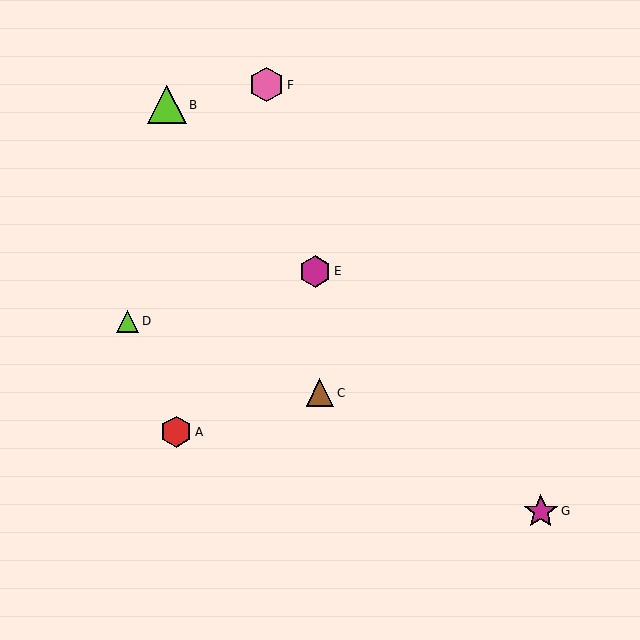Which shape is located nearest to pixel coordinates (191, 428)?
The red hexagon (labeled A) at (176, 432) is nearest to that location.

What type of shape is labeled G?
Shape G is a magenta star.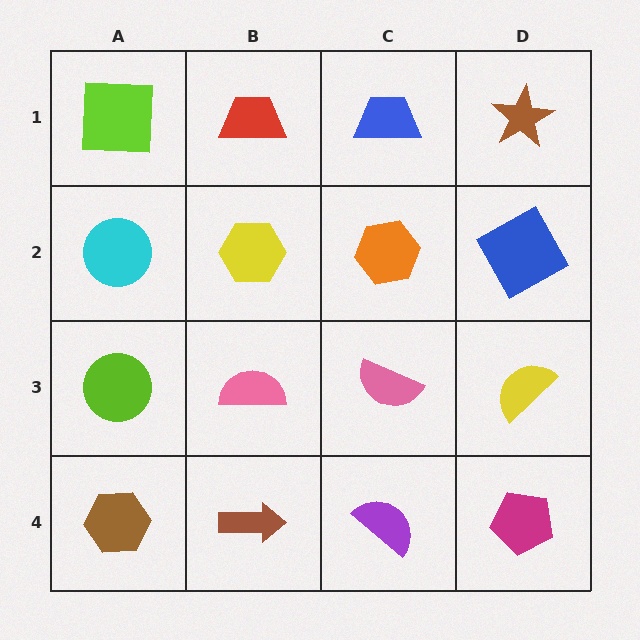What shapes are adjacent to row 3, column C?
An orange hexagon (row 2, column C), a purple semicircle (row 4, column C), a pink semicircle (row 3, column B), a yellow semicircle (row 3, column D).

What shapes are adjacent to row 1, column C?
An orange hexagon (row 2, column C), a red trapezoid (row 1, column B), a brown star (row 1, column D).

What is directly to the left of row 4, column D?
A purple semicircle.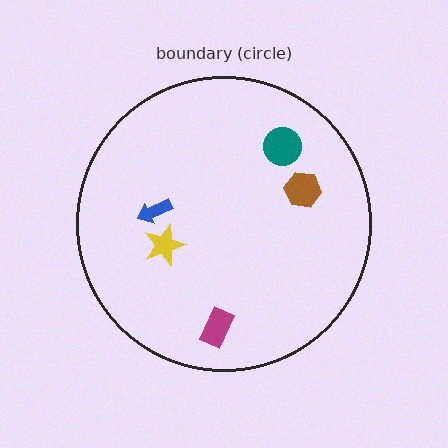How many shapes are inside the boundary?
5 inside, 0 outside.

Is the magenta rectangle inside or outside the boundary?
Inside.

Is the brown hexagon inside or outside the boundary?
Inside.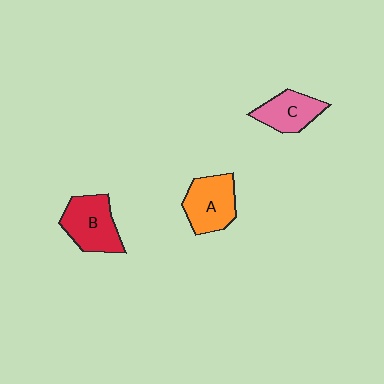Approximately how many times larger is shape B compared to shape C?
Approximately 1.3 times.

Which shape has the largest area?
Shape B (red).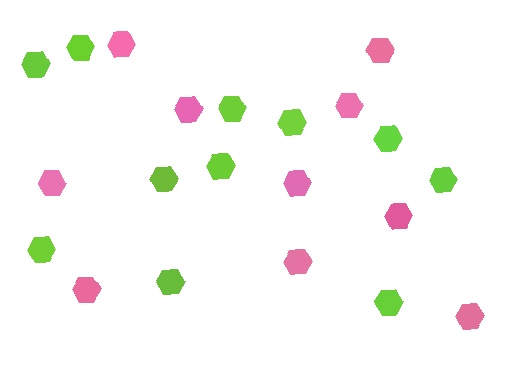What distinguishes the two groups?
There are 2 groups: one group of pink hexagons (10) and one group of lime hexagons (11).